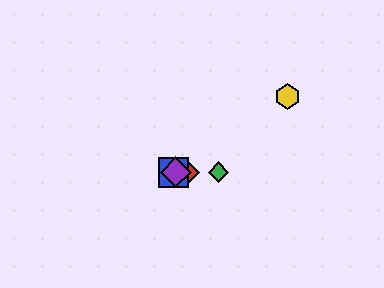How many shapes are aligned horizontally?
4 shapes (the red diamond, the blue square, the green diamond, the purple diamond) are aligned horizontally.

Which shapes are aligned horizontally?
The red diamond, the blue square, the green diamond, the purple diamond are aligned horizontally.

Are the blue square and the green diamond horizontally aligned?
Yes, both are at y≈172.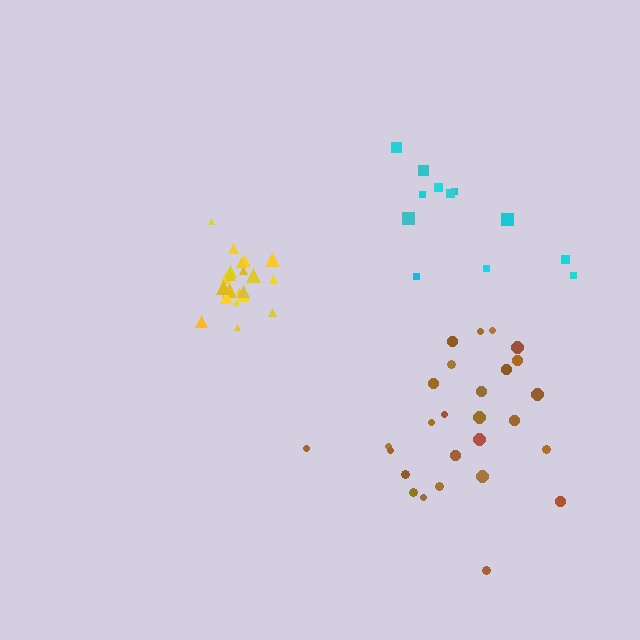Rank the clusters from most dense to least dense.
yellow, brown, cyan.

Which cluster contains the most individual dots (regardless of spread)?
Brown (27).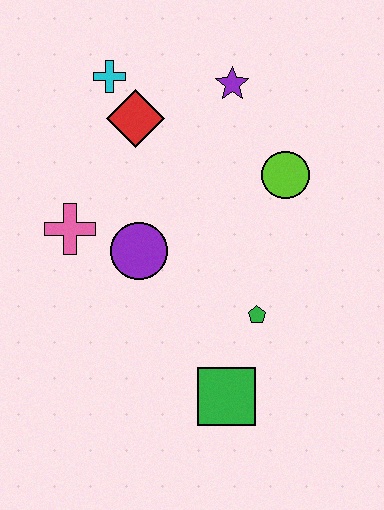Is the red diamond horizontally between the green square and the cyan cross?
Yes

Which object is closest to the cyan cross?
The red diamond is closest to the cyan cross.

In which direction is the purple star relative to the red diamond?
The purple star is to the right of the red diamond.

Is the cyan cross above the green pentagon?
Yes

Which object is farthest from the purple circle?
The purple star is farthest from the purple circle.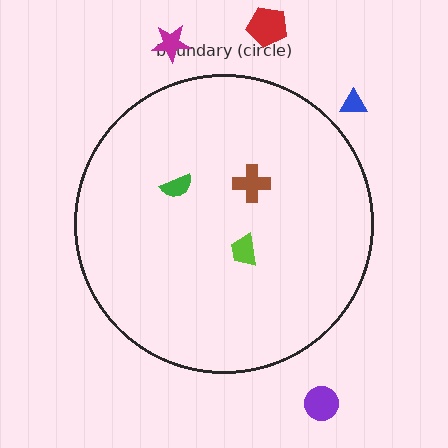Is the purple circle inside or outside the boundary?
Outside.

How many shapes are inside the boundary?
3 inside, 4 outside.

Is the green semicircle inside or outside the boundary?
Inside.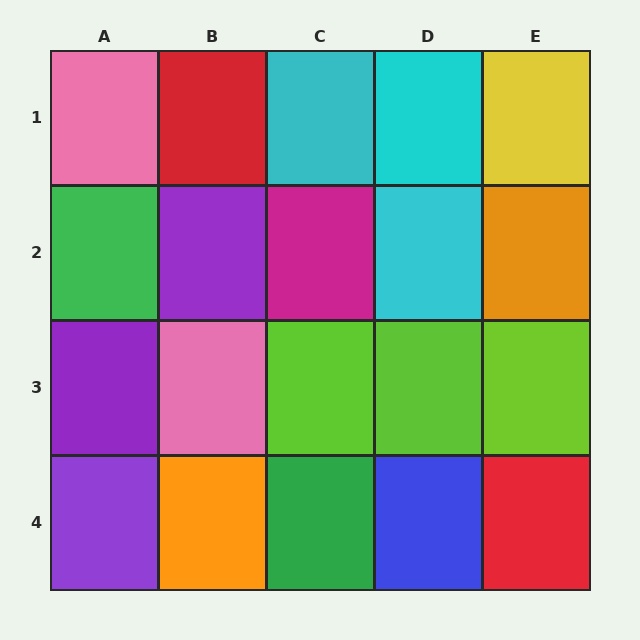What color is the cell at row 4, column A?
Purple.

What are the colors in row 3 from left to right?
Purple, pink, lime, lime, lime.